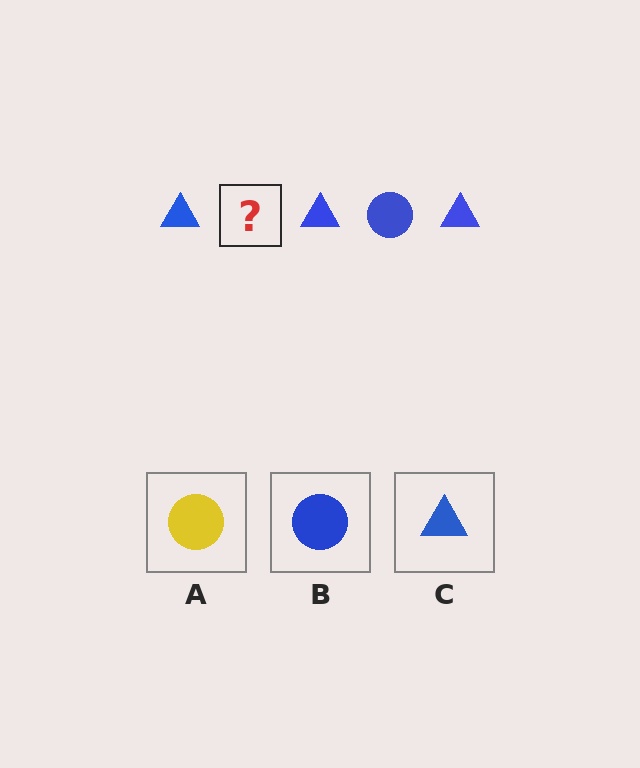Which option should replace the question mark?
Option B.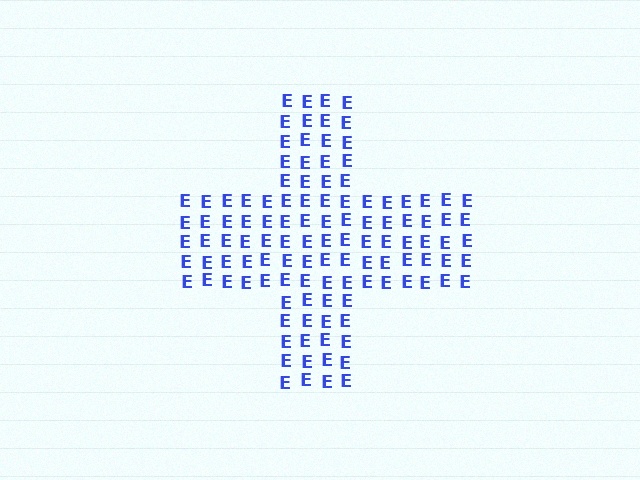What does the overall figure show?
The overall figure shows a cross.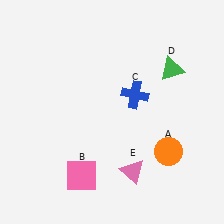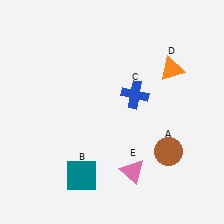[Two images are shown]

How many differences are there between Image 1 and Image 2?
There are 3 differences between the two images.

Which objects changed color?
A changed from orange to brown. B changed from pink to teal. D changed from green to orange.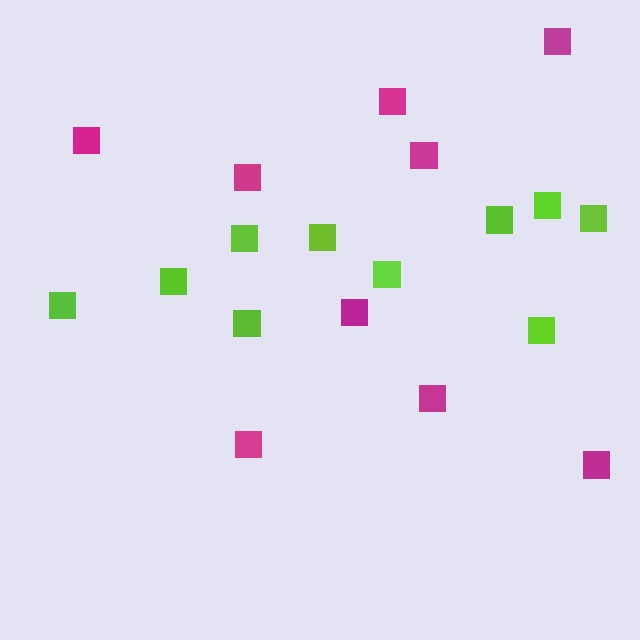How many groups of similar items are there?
There are 2 groups: one group of magenta squares (9) and one group of lime squares (10).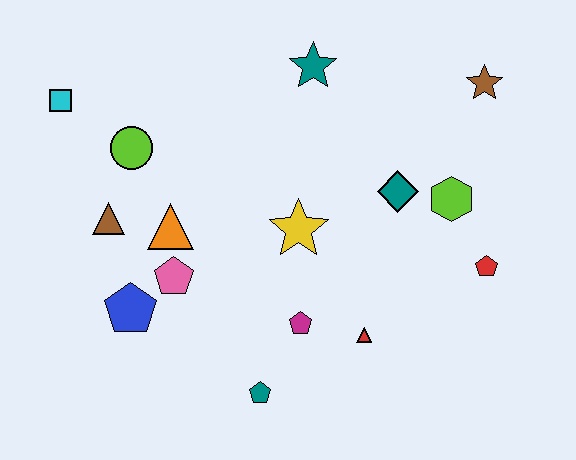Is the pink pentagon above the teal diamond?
No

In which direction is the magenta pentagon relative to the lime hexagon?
The magenta pentagon is to the left of the lime hexagon.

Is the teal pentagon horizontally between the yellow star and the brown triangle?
Yes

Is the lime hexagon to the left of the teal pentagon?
No